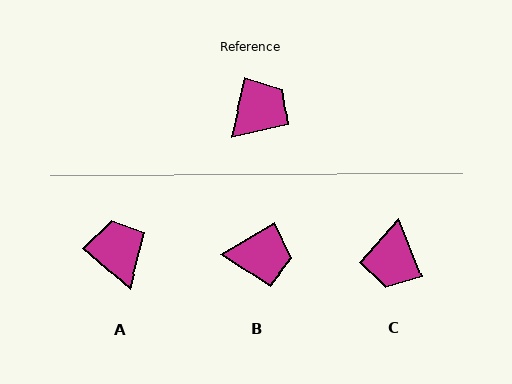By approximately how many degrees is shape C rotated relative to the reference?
Approximately 144 degrees clockwise.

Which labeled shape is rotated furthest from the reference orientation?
C, about 144 degrees away.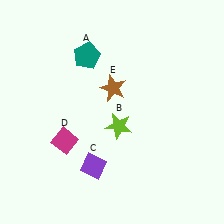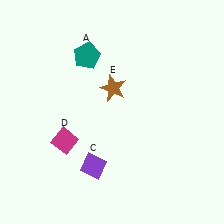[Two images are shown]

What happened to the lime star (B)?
The lime star (B) was removed in Image 2. It was in the bottom-right area of Image 1.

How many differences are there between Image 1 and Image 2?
There is 1 difference between the two images.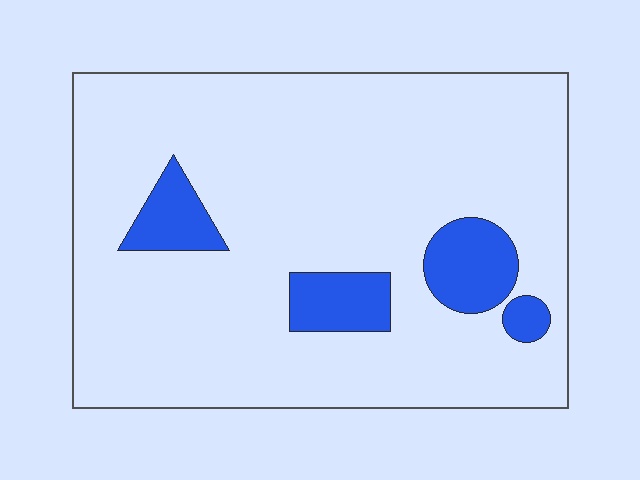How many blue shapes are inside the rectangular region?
4.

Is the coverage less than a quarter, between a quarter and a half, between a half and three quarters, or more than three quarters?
Less than a quarter.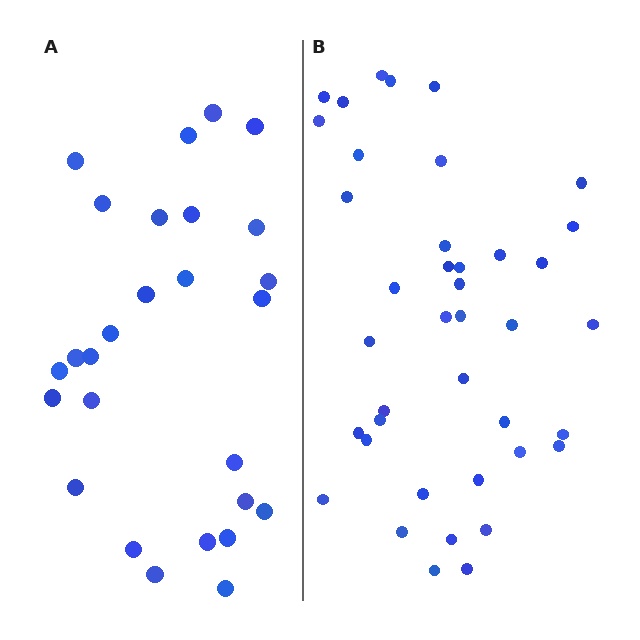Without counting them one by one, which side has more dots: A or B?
Region B (the right region) has more dots.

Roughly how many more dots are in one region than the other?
Region B has approximately 15 more dots than region A.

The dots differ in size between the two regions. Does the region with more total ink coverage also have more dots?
No. Region A has more total ink coverage because its dots are larger, but region B actually contains more individual dots. Total area can be misleading — the number of items is what matters here.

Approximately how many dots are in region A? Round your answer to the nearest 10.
About 30 dots. (The exact count is 27, which rounds to 30.)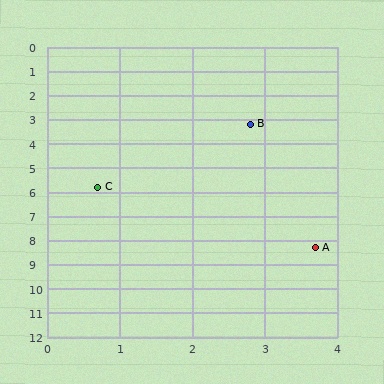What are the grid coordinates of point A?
Point A is at approximately (3.7, 8.3).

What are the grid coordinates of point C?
Point C is at approximately (0.7, 5.8).